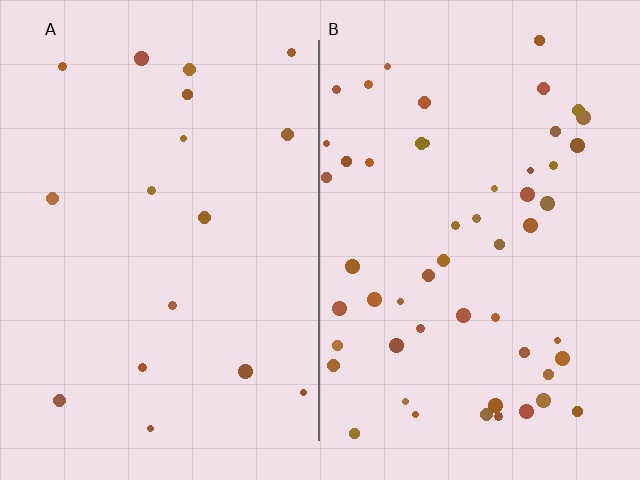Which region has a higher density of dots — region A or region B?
B (the right).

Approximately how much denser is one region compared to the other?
Approximately 3.1× — region B over region A.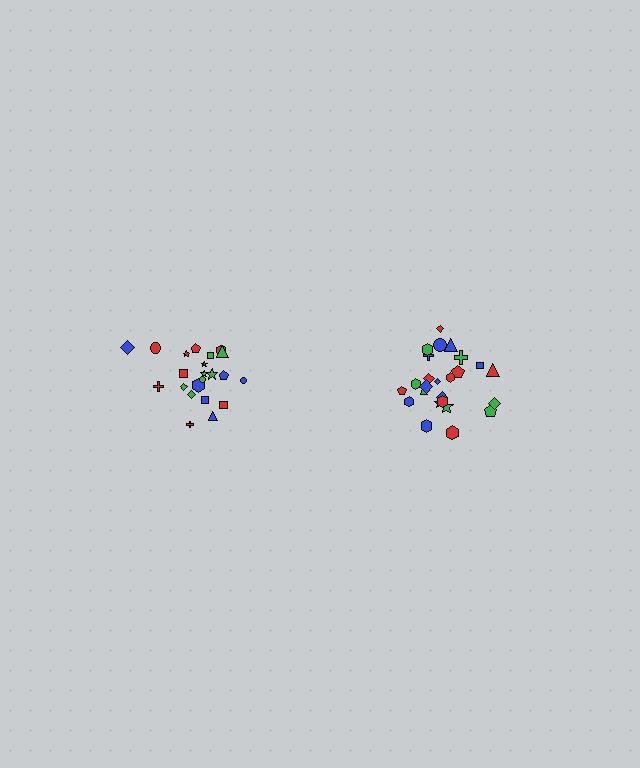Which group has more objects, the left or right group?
The right group.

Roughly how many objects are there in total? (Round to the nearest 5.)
Roughly 45 objects in total.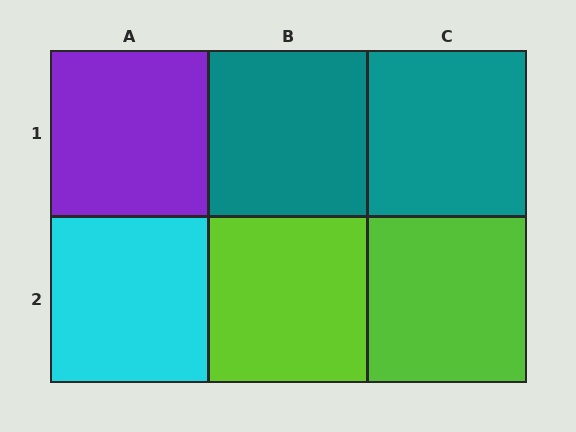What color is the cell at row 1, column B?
Teal.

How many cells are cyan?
1 cell is cyan.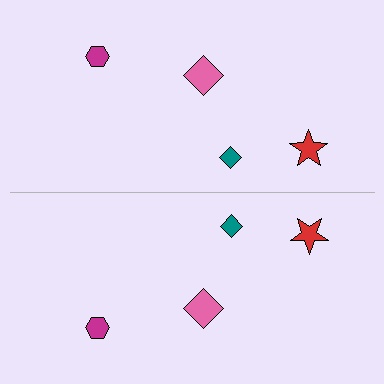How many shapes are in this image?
There are 8 shapes in this image.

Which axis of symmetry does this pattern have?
The pattern has a horizontal axis of symmetry running through the center of the image.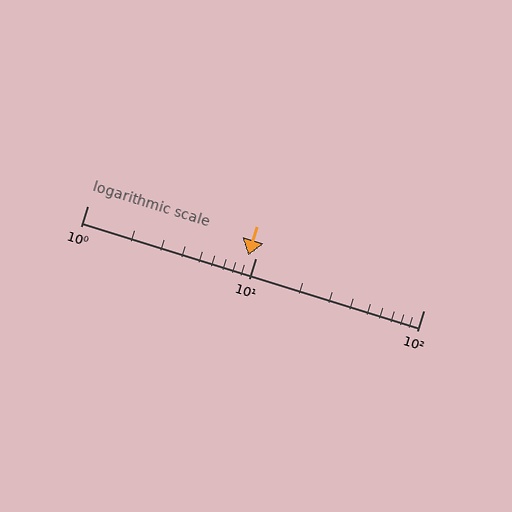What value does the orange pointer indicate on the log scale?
The pointer indicates approximately 9.1.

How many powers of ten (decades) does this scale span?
The scale spans 2 decades, from 1 to 100.